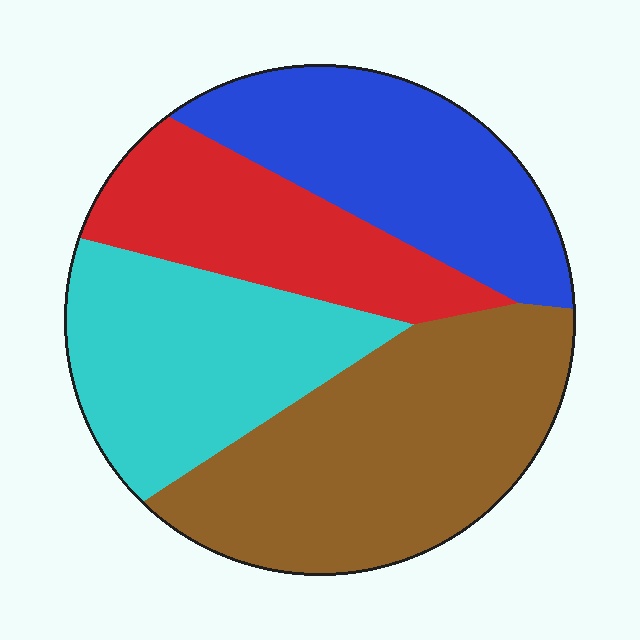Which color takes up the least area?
Red, at roughly 20%.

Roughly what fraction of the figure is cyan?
Cyan covers roughly 25% of the figure.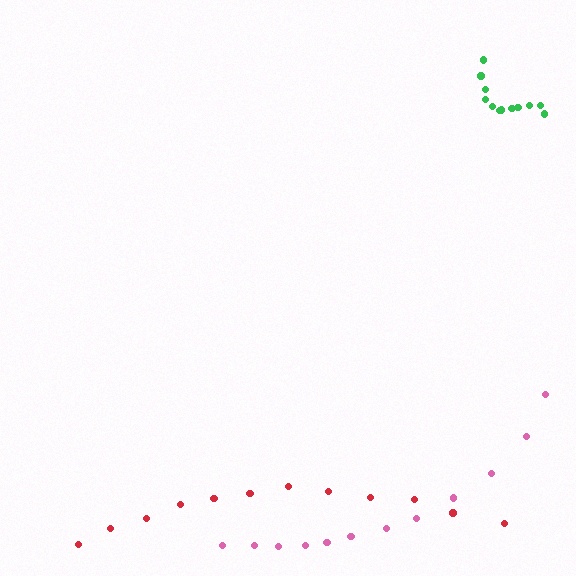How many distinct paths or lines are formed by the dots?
There are 3 distinct paths.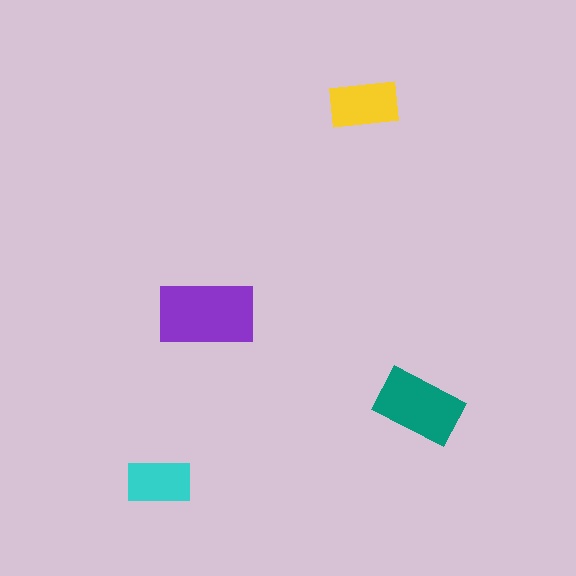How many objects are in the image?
There are 4 objects in the image.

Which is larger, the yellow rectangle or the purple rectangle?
The purple one.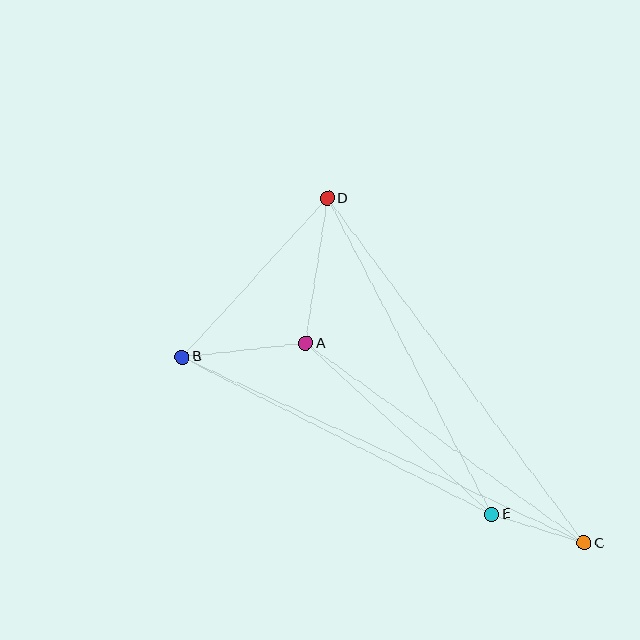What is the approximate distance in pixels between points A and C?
The distance between A and C is approximately 343 pixels.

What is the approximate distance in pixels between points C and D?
The distance between C and D is approximately 430 pixels.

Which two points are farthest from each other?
Points B and C are farthest from each other.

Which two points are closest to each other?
Points C and E are closest to each other.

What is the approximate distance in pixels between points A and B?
The distance between A and B is approximately 124 pixels.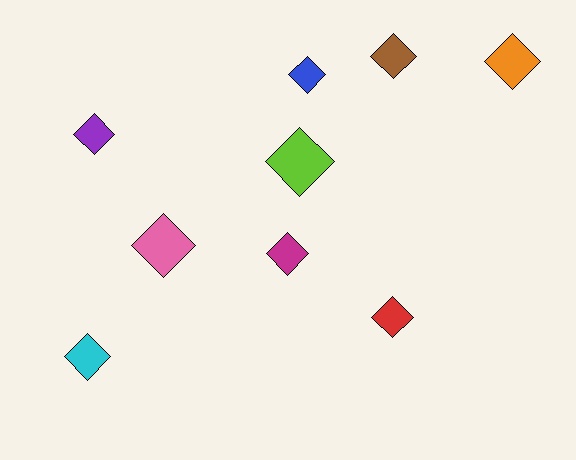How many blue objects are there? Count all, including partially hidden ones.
There is 1 blue object.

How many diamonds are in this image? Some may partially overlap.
There are 9 diamonds.